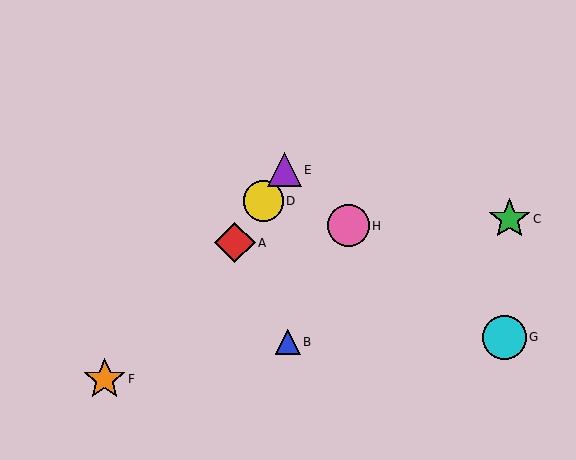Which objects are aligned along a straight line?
Objects A, D, E are aligned along a straight line.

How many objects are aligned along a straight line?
3 objects (A, D, E) are aligned along a straight line.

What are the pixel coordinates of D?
Object D is at (263, 201).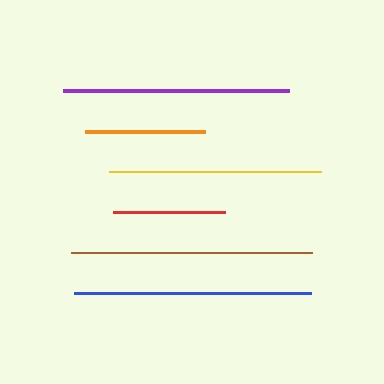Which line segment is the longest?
The brown line is the longest at approximately 241 pixels.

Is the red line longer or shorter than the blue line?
The blue line is longer than the red line.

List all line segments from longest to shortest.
From longest to shortest: brown, blue, purple, yellow, orange, red.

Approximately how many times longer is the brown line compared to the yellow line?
The brown line is approximately 1.1 times the length of the yellow line.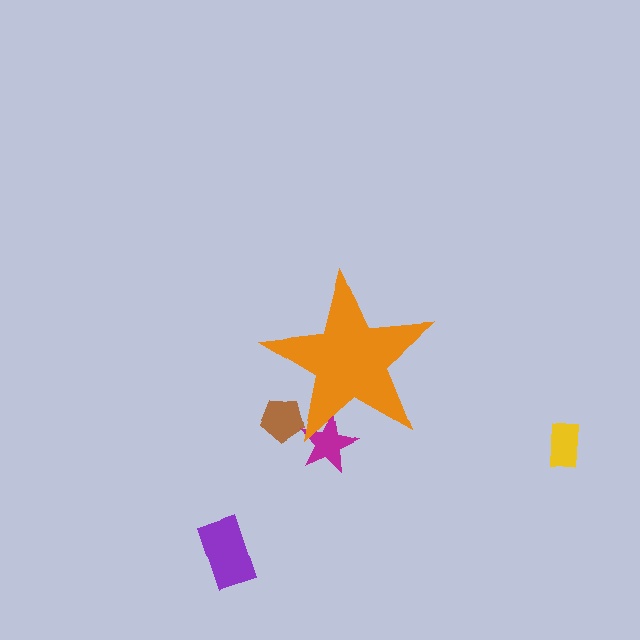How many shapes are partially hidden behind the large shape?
2 shapes are partially hidden.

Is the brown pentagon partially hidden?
Yes, the brown pentagon is partially hidden behind the orange star.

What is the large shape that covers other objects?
An orange star.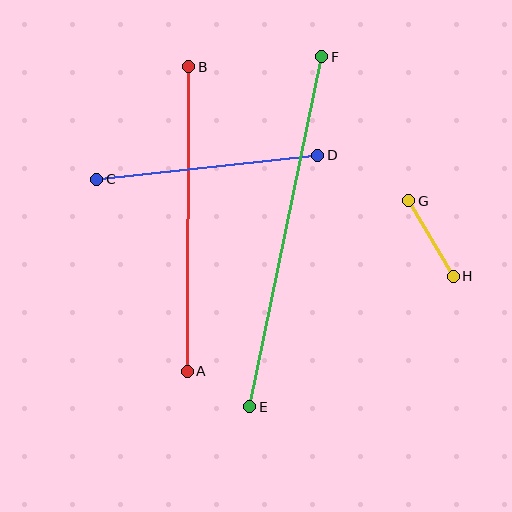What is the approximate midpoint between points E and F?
The midpoint is at approximately (286, 232) pixels.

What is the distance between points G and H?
The distance is approximately 88 pixels.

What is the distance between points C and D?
The distance is approximately 222 pixels.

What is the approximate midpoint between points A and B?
The midpoint is at approximately (188, 219) pixels.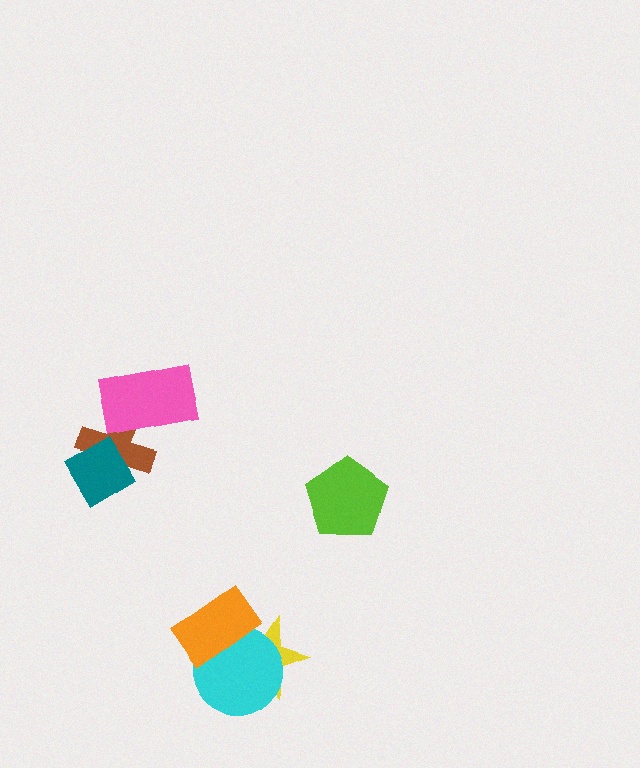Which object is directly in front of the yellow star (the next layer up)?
The cyan circle is directly in front of the yellow star.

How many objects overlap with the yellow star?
2 objects overlap with the yellow star.